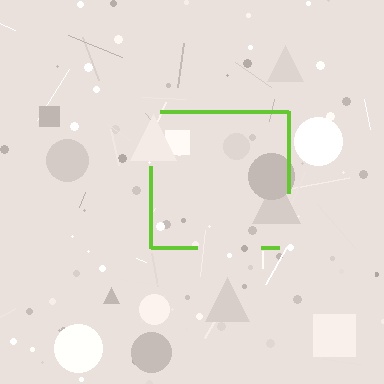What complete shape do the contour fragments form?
The contour fragments form a square.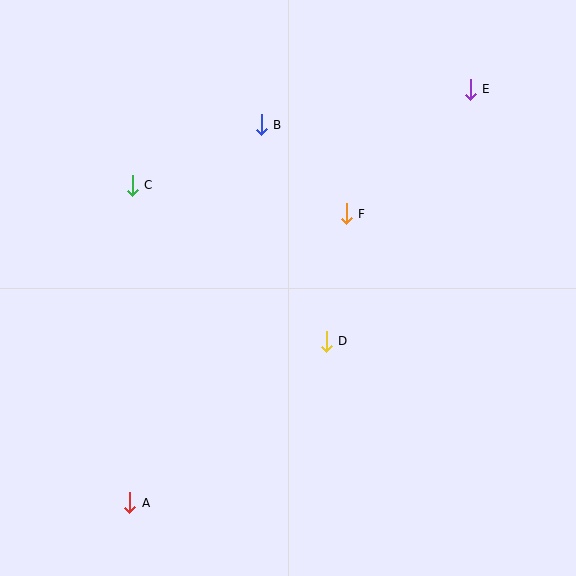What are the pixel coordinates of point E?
Point E is at (470, 89).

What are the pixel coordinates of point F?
Point F is at (346, 214).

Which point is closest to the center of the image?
Point D at (326, 341) is closest to the center.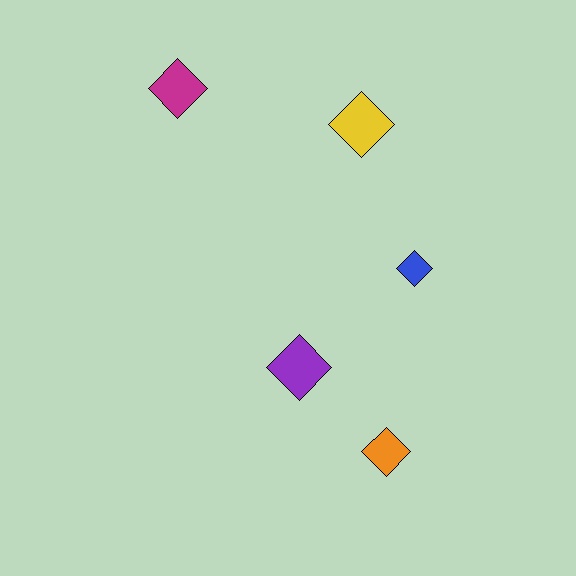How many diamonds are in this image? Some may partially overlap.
There are 5 diamonds.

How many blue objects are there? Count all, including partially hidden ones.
There is 1 blue object.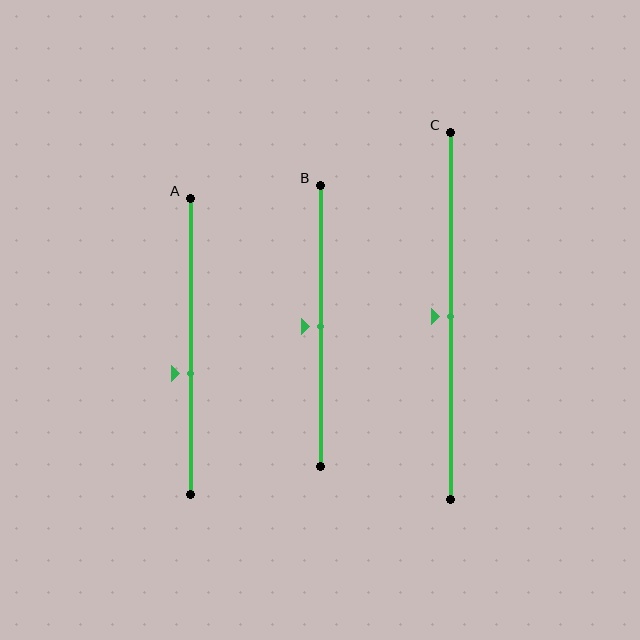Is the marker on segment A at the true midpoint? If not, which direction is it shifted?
No, the marker on segment A is shifted downward by about 9% of the segment length.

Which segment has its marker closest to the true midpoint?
Segment B has its marker closest to the true midpoint.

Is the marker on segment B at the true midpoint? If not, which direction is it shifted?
Yes, the marker on segment B is at the true midpoint.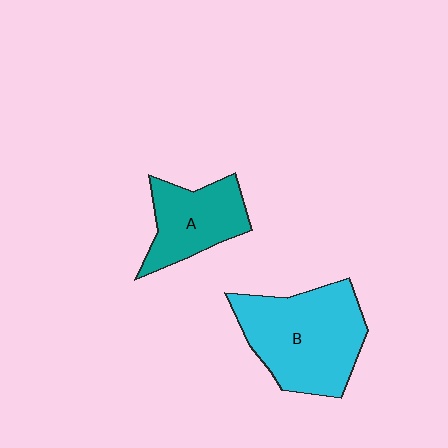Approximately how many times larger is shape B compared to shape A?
Approximately 1.6 times.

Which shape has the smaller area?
Shape A (teal).